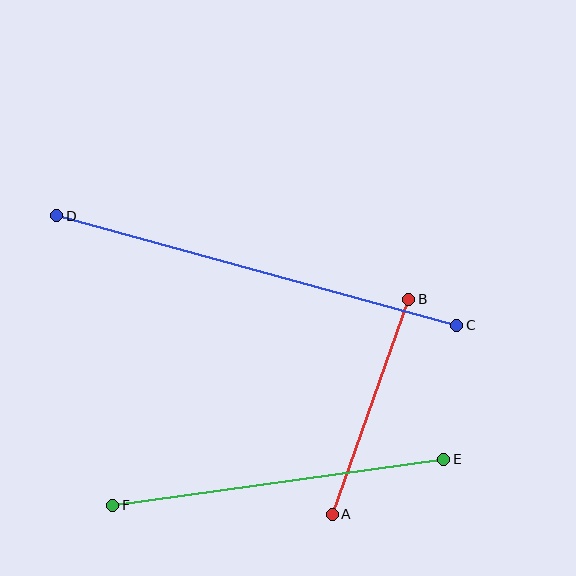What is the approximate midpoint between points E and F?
The midpoint is at approximately (278, 482) pixels.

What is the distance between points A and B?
The distance is approximately 228 pixels.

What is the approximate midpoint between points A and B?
The midpoint is at approximately (371, 407) pixels.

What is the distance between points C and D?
The distance is approximately 414 pixels.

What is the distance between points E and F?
The distance is approximately 334 pixels.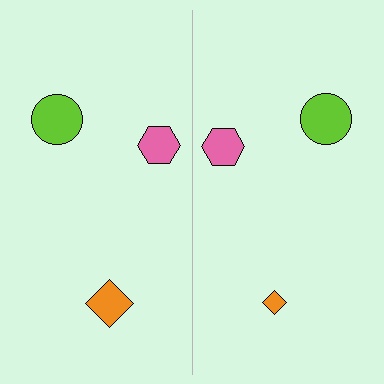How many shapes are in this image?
There are 6 shapes in this image.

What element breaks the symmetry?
The orange diamond on the right side has a different size than its mirror counterpart.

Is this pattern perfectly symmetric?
No, the pattern is not perfectly symmetric. The orange diamond on the right side has a different size than its mirror counterpart.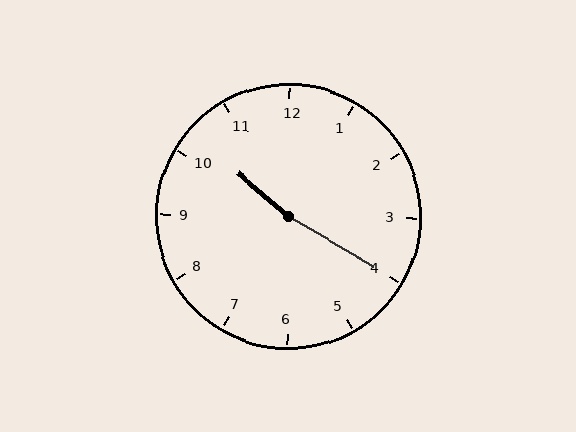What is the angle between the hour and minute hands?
Approximately 170 degrees.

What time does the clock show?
10:20.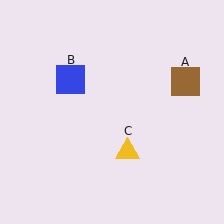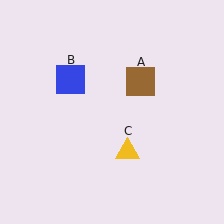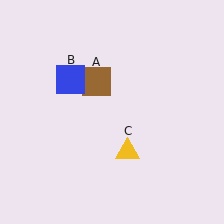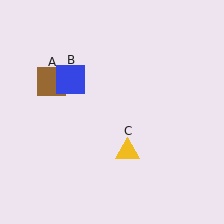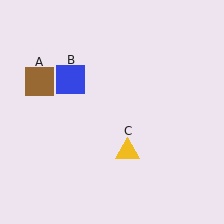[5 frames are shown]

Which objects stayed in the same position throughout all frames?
Blue square (object B) and yellow triangle (object C) remained stationary.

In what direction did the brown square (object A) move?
The brown square (object A) moved left.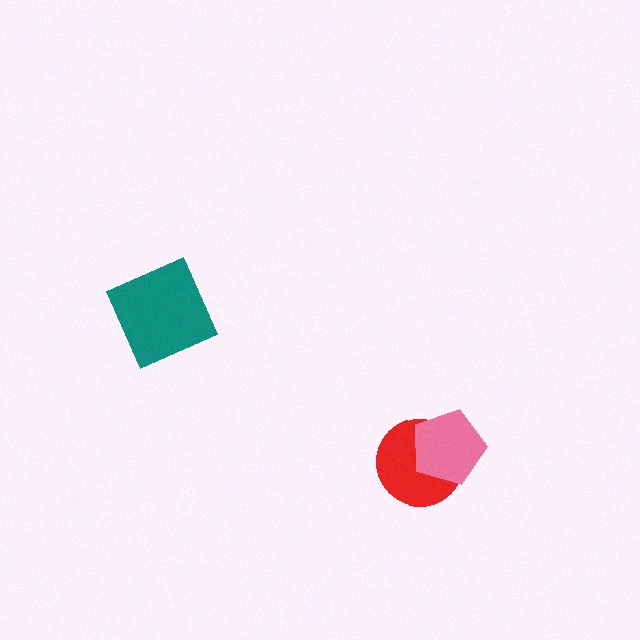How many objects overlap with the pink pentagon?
1 object overlaps with the pink pentagon.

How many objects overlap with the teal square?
0 objects overlap with the teal square.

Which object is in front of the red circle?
The pink pentagon is in front of the red circle.